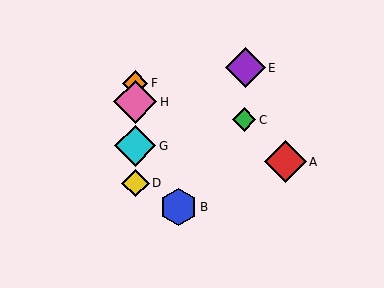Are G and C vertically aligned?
No, G is at x≈135 and C is at x≈244.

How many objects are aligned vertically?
4 objects (D, F, G, H) are aligned vertically.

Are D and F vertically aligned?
Yes, both are at x≈135.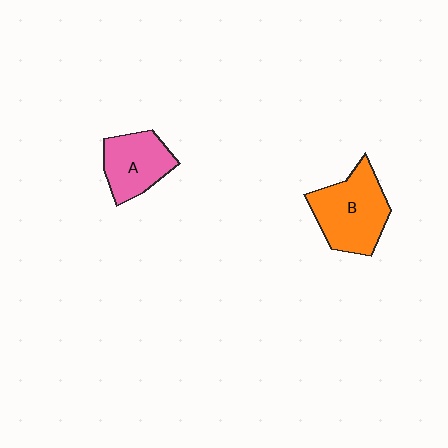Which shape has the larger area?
Shape B (orange).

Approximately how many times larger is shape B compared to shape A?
Approximately 1.4 times.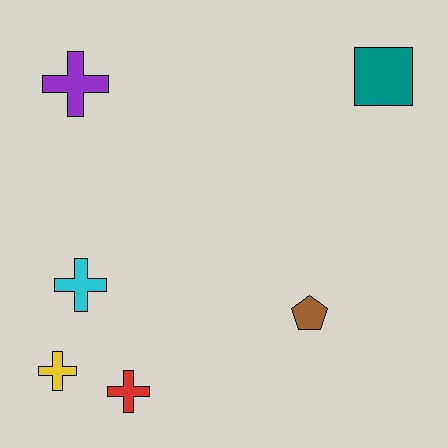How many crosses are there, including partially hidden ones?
There are 4 crosses.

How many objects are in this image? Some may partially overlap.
There are 6 objects.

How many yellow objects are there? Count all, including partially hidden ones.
There is 1 yellow object.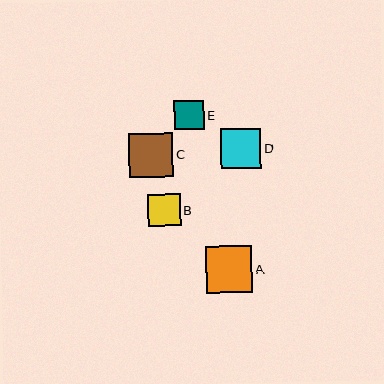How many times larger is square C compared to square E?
Square C is approximately 1.5 times the size of square E.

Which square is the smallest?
Square E is the smallest with a size of approximately 30 pixels.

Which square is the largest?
Square A is the largest with a size of approximately 47 pixels.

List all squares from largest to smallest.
From largest to smallest: A, C, D, B, E.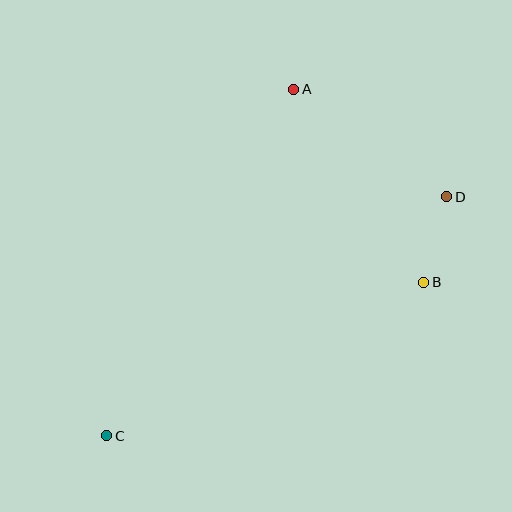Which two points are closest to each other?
Points B and D are closest to each other.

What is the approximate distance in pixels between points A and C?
The distance between A and C is approximately 394 pixels.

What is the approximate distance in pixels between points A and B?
The distance between A and B is approximately 233 pixels.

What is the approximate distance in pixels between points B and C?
The distance between B and C is approximately 352 pixels.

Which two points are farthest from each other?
Points C and D are farthest from each other.